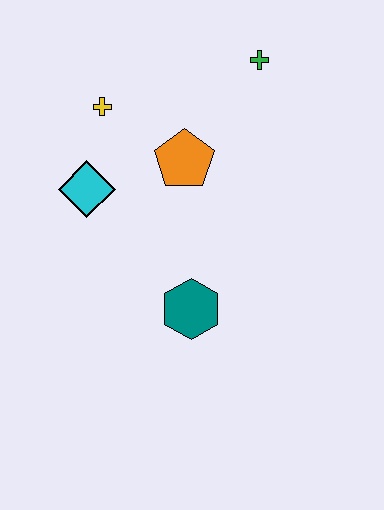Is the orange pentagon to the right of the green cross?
No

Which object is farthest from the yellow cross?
The teal hexagon is farthest from the yellow cross.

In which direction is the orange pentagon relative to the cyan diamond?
The orange pentagon is to the right of the cyan diamond.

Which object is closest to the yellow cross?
The cyan diamond is closest to the yellow cross.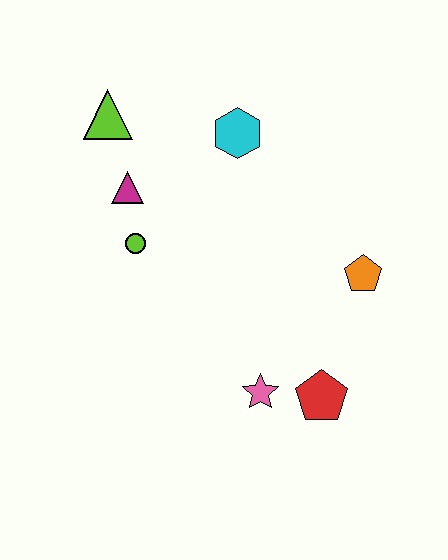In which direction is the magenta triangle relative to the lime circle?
The magenta triangle is above the lime circle.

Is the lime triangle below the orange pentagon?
No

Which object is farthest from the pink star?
The lime triangle is farthest from the pink star.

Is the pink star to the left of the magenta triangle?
No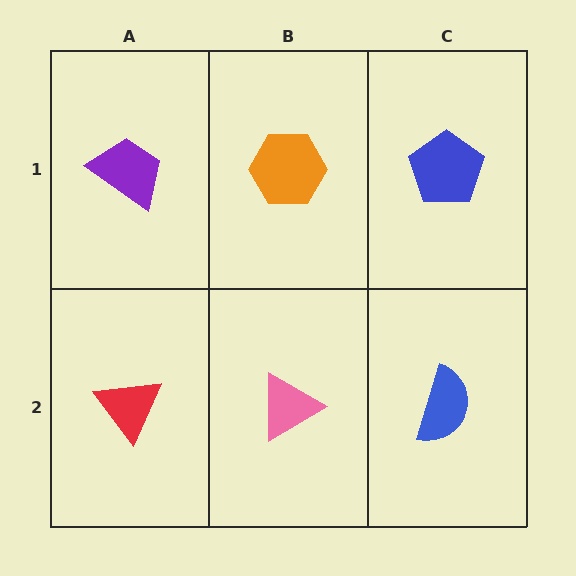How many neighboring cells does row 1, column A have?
2.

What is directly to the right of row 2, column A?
A pink triangle.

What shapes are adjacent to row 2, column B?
An orange hexagon (row 1, column B), a red triangle (row 2, column A), a blue semicircle (row 2, column C).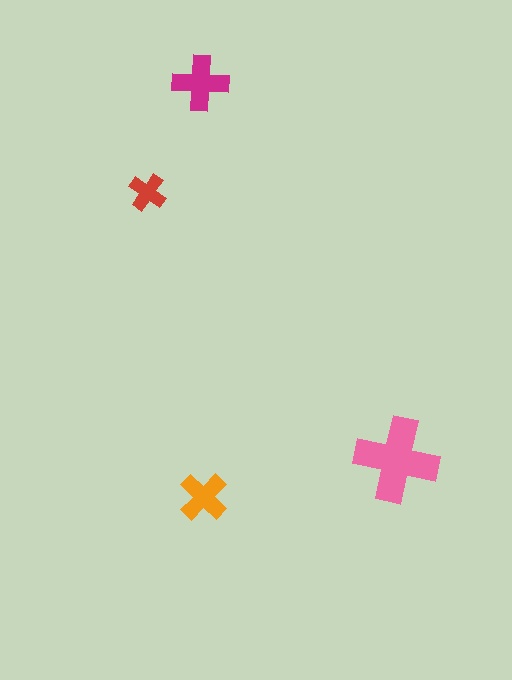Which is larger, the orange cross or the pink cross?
The pink one.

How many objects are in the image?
There are 4 objects in the image.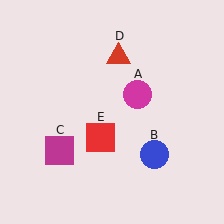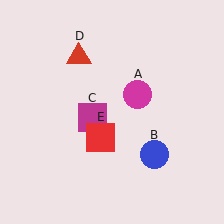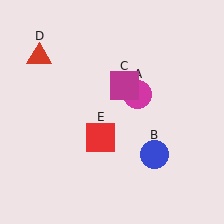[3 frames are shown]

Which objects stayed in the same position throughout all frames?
Magenta circle (object A) and blue circle (object B) and red square (object E) remained stationary.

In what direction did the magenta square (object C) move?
The magenta square (object C) moved up and to the right.